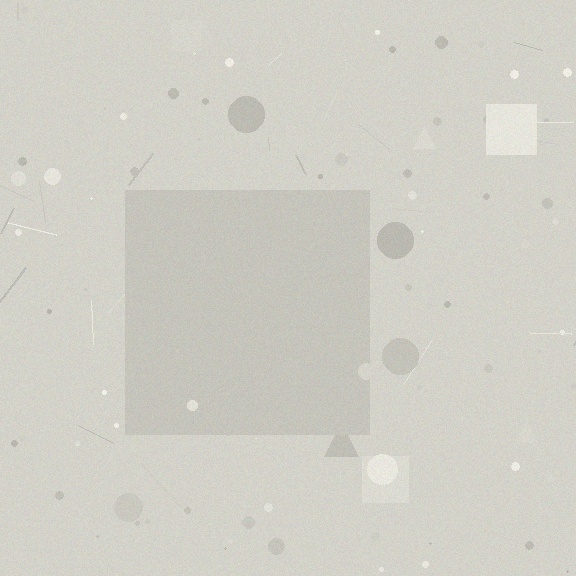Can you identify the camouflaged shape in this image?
The camouflaged shape is a square.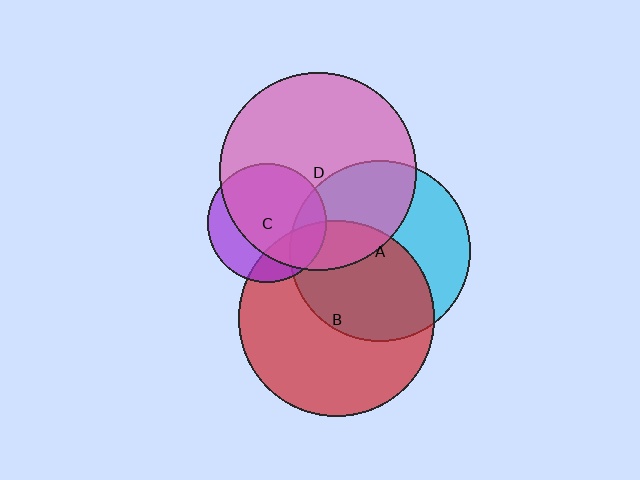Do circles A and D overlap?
Yes.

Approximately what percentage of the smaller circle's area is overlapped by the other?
Approximately 40%.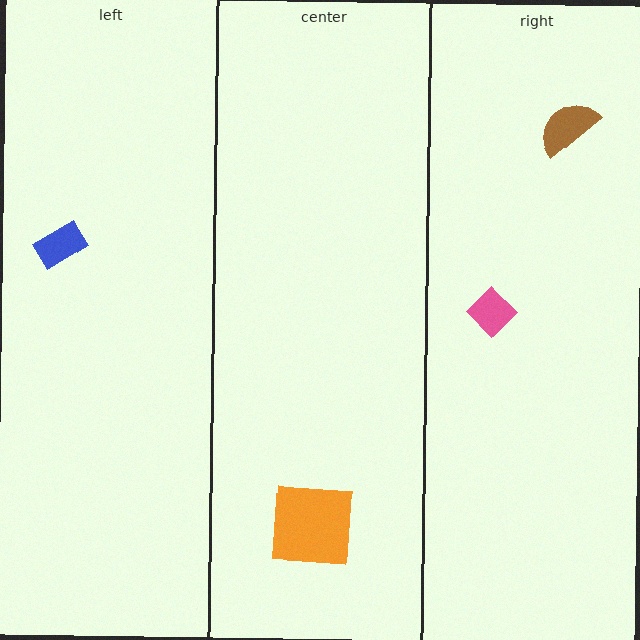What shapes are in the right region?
The pink diamond, the brown semicircle.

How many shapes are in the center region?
1.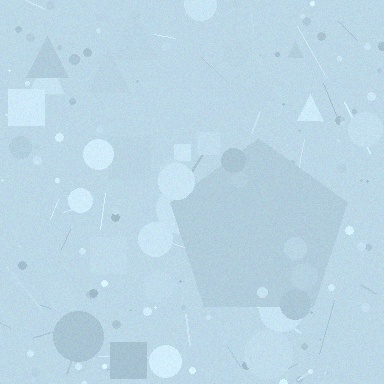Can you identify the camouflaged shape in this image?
The camouflaged shape is a pentagon.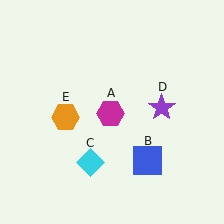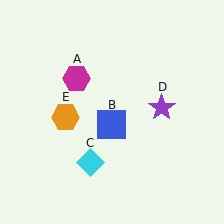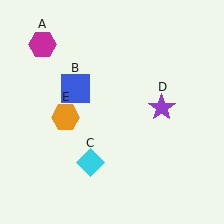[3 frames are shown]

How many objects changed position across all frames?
2 objects changed position: magenta hexagon (object A), blue square (object B).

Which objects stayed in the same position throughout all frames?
Cyan diamond (object C) and purple star (object D) and orange hexagon (object E) remained stationary.